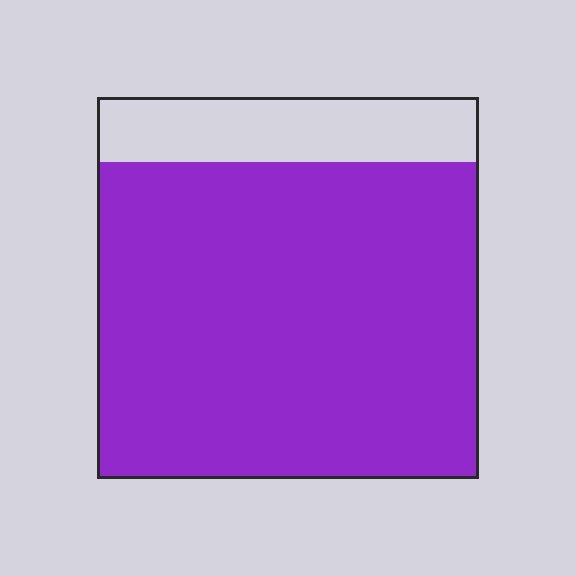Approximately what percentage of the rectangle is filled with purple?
Approximately 85%.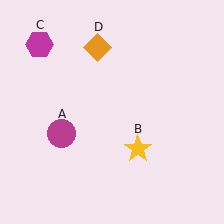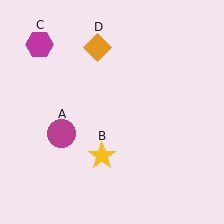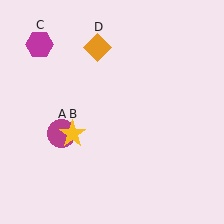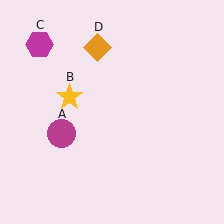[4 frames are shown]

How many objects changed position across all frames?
1 object changed position: yellow star (object B).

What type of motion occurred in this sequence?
The yellow star (object B) rotated clockwise around the center of the scene.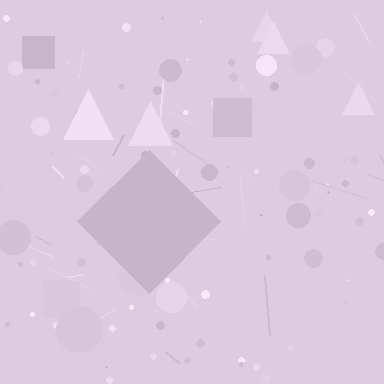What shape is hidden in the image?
A diamond is hidden in the image.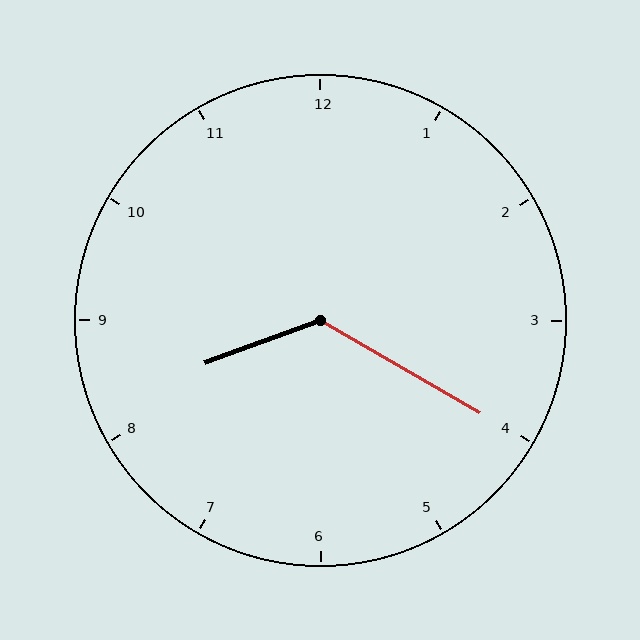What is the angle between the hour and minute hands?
Approximately 130 degrees.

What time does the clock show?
8:20.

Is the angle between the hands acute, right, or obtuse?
It is obtuse.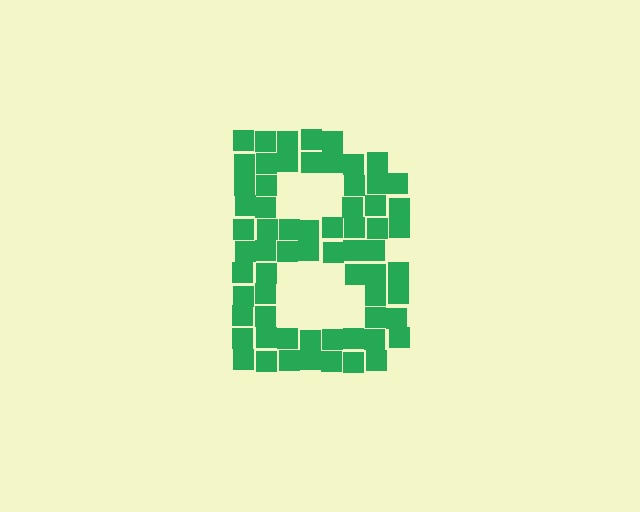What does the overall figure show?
The overall figure shows the letter B.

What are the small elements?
The small elements are squares.